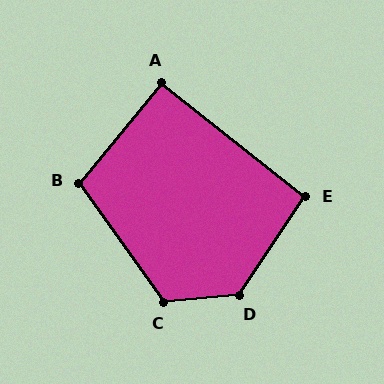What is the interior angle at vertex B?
Approximately 105 degrees (obtuse).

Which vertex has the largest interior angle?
D, at approximately 129 degrees.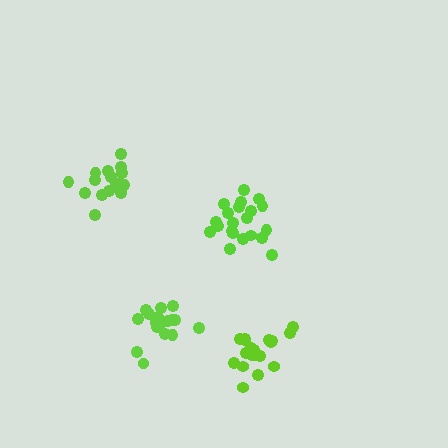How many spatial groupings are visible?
There are 4 spatial groupings.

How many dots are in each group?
Group 1: 16 dots, Group 2: 21 dots, Group 3: 19 dots, Group 4: 18 dots (74 total).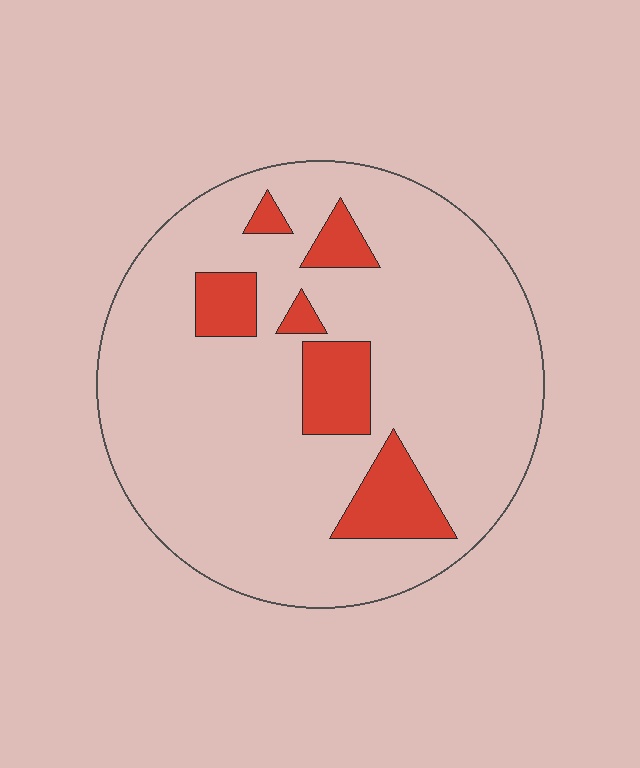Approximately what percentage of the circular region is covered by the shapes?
Approximately 15%.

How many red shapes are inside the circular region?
6.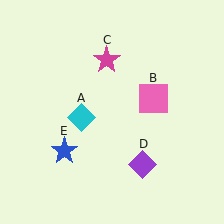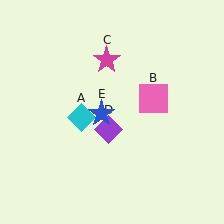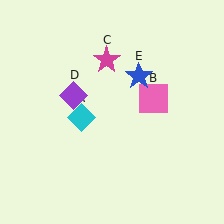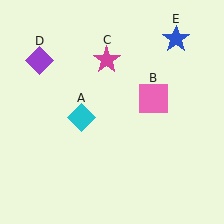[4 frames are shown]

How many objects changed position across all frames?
2 objects changed position: purple diamond (object D), blue star (object E).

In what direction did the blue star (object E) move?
The blue star (object E) moved up and to the right.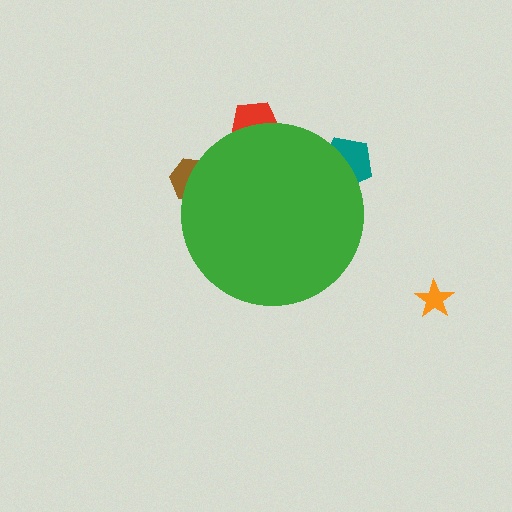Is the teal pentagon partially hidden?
Yes, the teal pentagon is partially hidden behind the green circle.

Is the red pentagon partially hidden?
Yes, the red pentagon is partially hidden behind the green circle.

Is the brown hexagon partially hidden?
Yes, the brown hexagon is partially hidden behind the green circle.